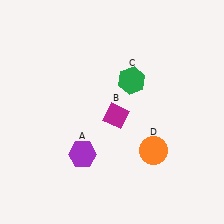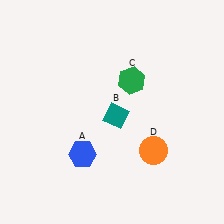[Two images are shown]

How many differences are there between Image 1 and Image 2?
There are 2 differences between the two images.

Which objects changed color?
A changed from purple to blue. B changed from magenta to teal.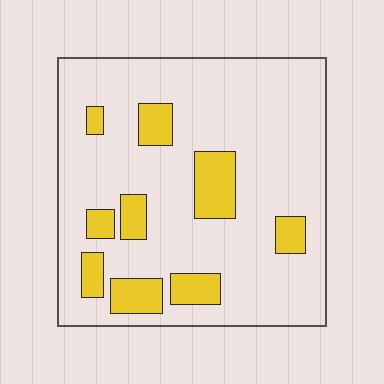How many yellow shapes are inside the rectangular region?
9.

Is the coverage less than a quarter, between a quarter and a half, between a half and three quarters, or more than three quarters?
Less than a quarter.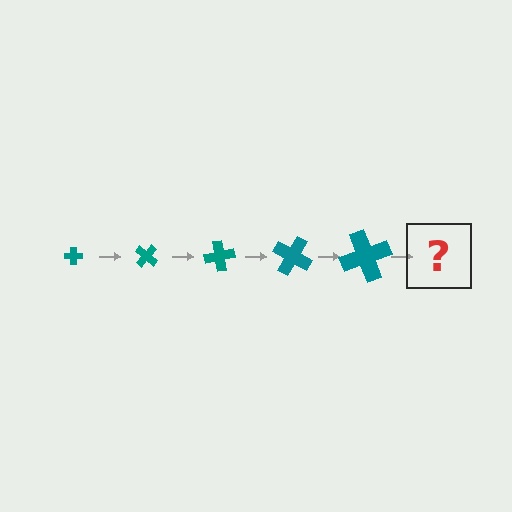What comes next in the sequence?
The next element should be a cross, larger than the previous one and rotated 200 degrees from the start.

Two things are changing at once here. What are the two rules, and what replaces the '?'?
The two rules are that the cross grows larger each step and it rotates 40 degrees each step. The '?' should be a cross, larger than the previous one and rotated 200 degrees from the start.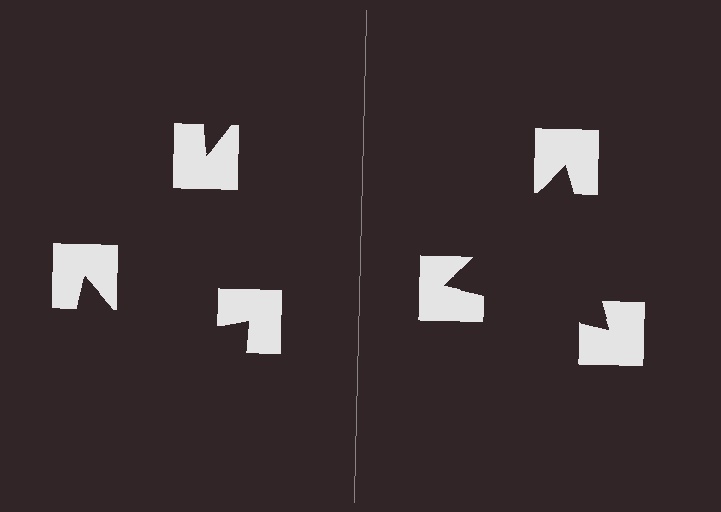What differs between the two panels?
The notched squares are positioned identically on both sides; only the wedge orientations differ. On the right they align to a triangle; on the left they are misaligned.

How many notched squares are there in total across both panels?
6 — 3 on each side.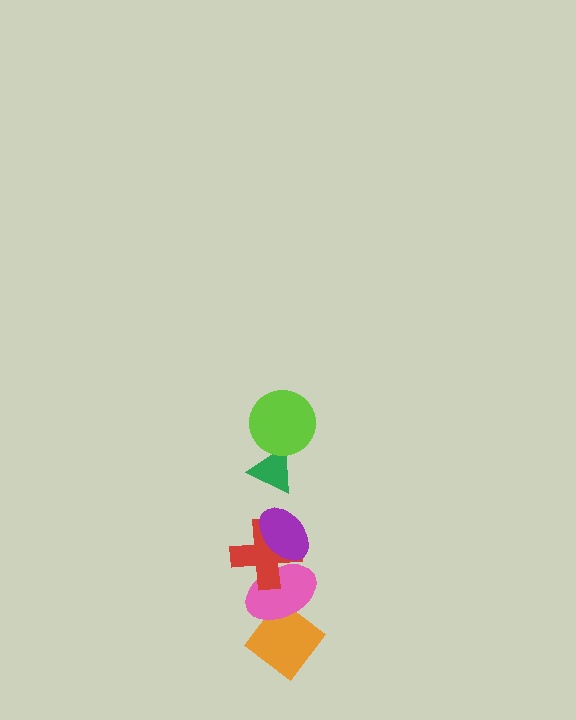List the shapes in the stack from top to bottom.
From top to bottom: the lime circle, the green triangle, the purple ellipse, the red cross, the pink ellipse, the orange diamond.